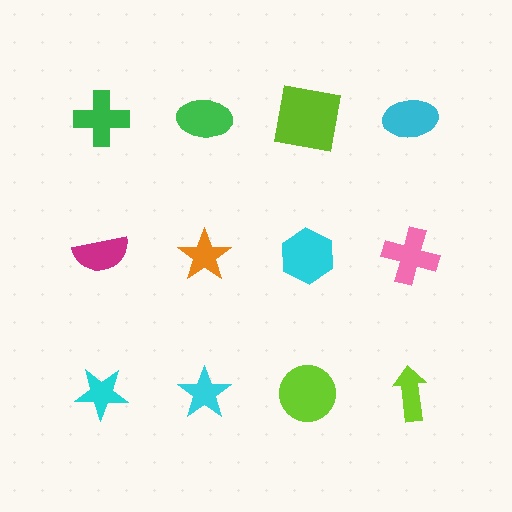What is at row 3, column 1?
A cyan star.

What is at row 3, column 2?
A cyan star.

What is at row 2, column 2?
An orange star.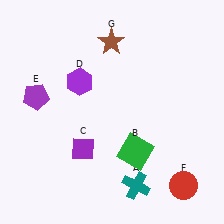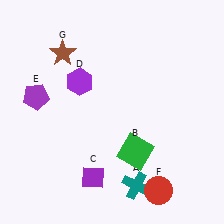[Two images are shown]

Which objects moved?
The objects that moved are: the purple diamond (C), the red circle (F), the brown star (G).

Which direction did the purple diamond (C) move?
The purple diamond (C) moved down.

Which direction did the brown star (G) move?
The brown star (G) moved left.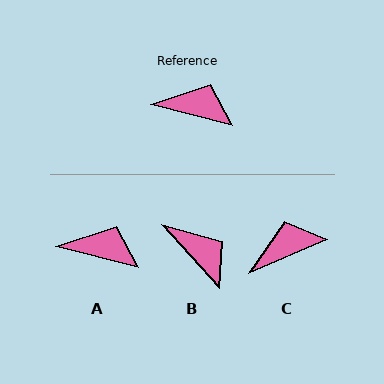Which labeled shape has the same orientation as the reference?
A.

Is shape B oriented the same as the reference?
No, it is off by about 33 degrees.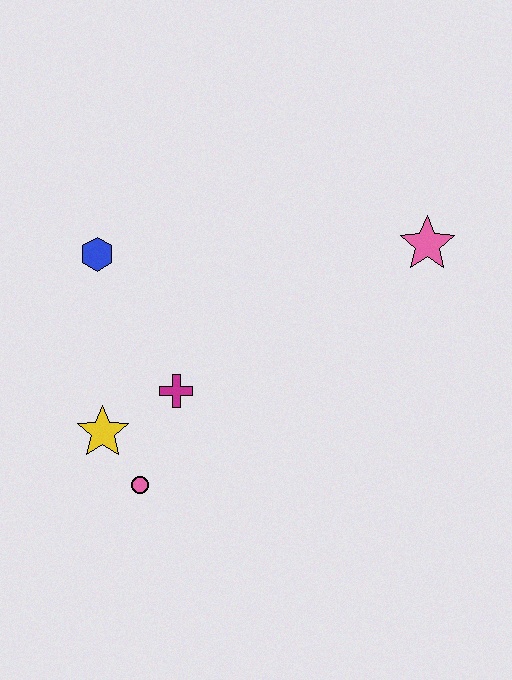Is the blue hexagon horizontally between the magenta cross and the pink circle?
No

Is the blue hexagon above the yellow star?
Yes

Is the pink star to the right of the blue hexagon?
Yes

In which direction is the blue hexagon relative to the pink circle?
The blue hexagon is above the pink circle.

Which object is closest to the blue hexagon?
The magenta cross is closest to the blue hexagon.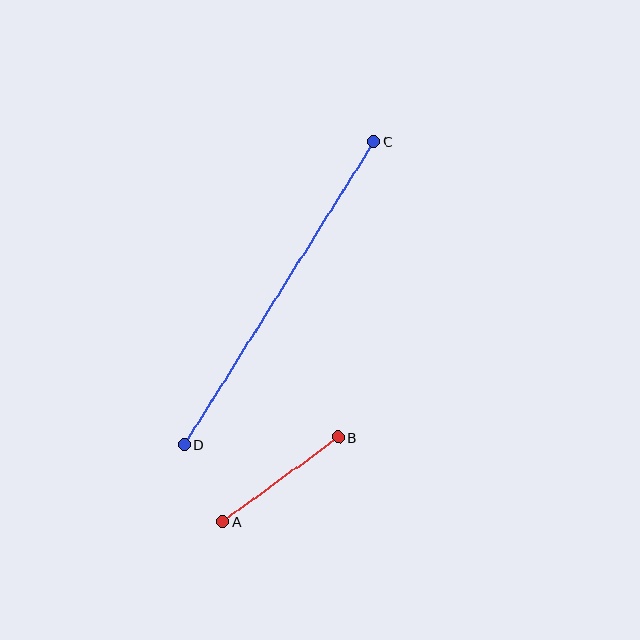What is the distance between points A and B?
The distance is approximately 143 pixels.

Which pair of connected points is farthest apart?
Points C and D are farthest apart.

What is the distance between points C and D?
The distance is approximately 357 pixels.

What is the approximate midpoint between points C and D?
The midpoint is at approximately (279, 293) pixels.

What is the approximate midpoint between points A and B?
The midpoint is at approximately (281, 479) pixels.